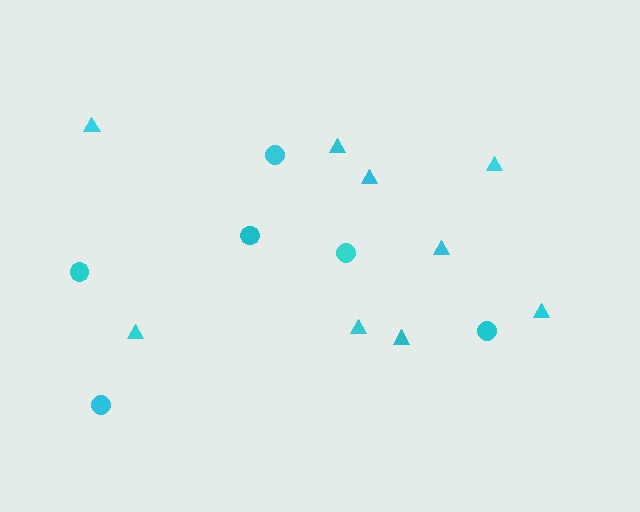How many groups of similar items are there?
There are 2 groups: one group of triangles (9) and one group of circles (6).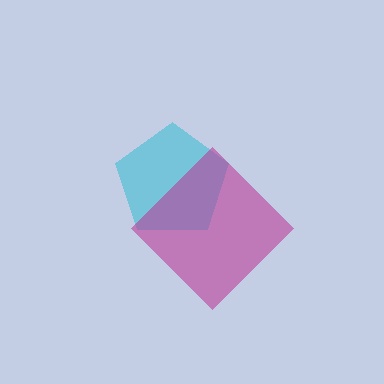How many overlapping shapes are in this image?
There are 2 overlapping shapes in the image.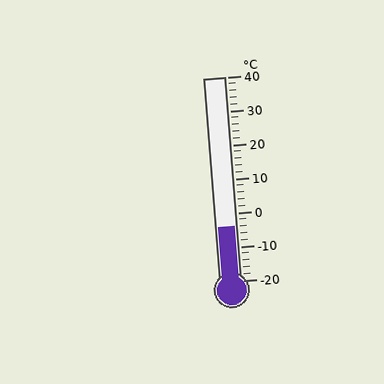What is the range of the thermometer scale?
The thermometer scale ranges from -20°C to 40°C.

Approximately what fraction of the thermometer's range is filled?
The thermometer is filled to approximately 25% of its range.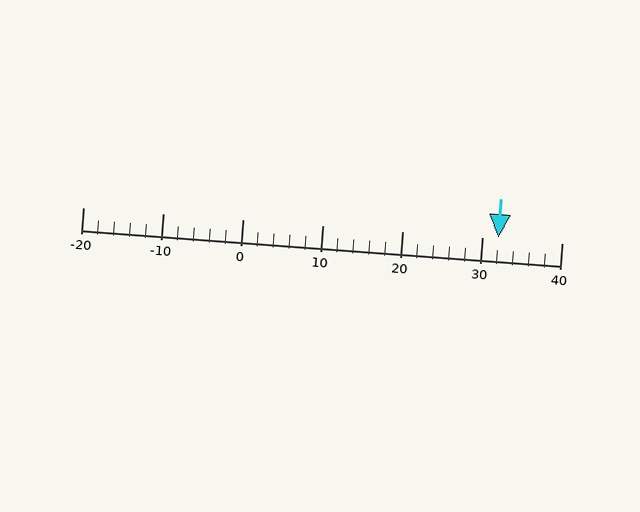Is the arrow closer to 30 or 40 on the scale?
The arrow is closer to 30.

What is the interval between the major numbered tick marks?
The major tick marks are spaced 10 units apart.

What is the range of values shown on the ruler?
The ruler shows values from -20 to 40.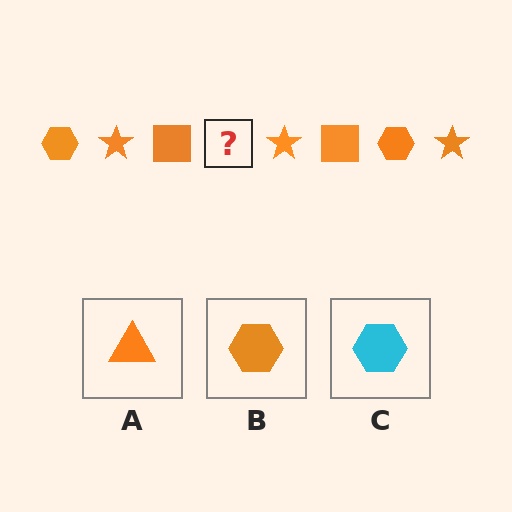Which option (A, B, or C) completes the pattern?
B.